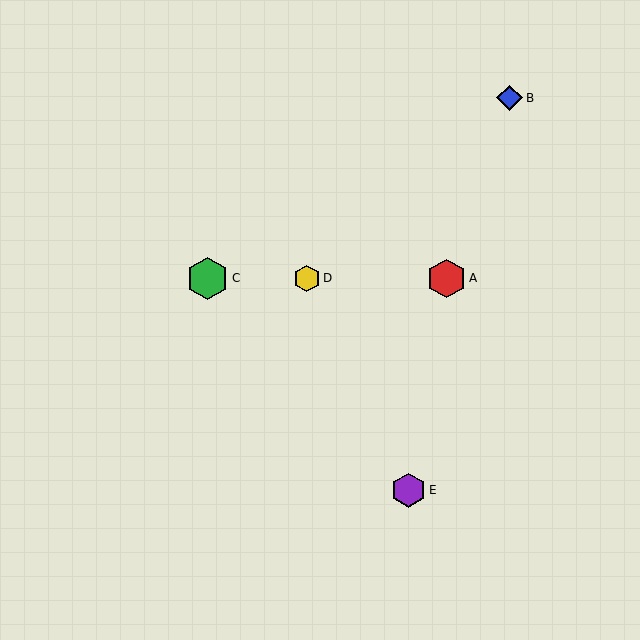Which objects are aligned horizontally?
Objects A, C, D are aligned horizontally.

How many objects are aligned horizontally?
3 objects (A, C, D) are aligned horizontally.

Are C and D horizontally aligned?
Yes, both are at y≈278.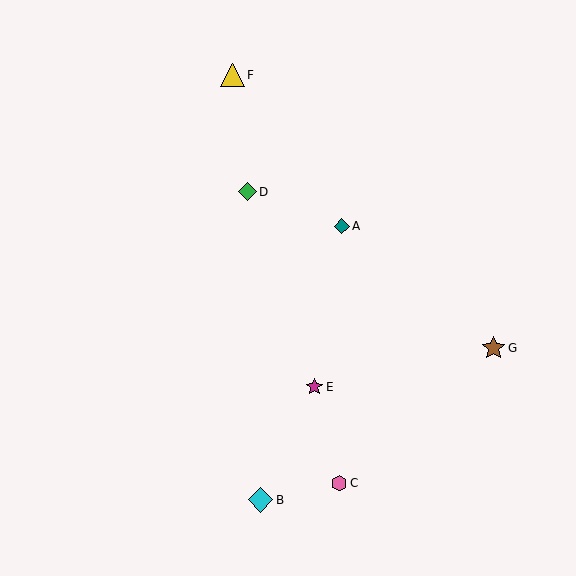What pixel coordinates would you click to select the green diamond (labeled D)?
Click at (247, 192) to select the green diamond D.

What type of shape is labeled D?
Shape D is a green diamond.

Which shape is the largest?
The cyan diamond (labeled B) is the largest.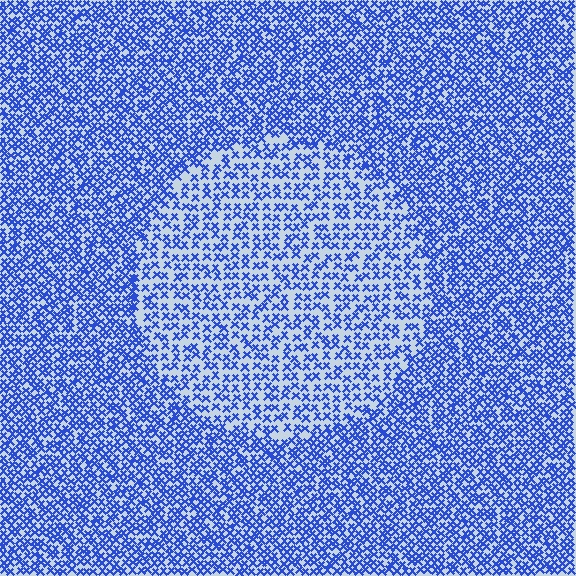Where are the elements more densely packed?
The elements are more densely packed outside the circle boundary.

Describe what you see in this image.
The image contains small blue elements arranged at two different densities. A circle-shaped region is visible where the elements are less densely packed than the surrounding area.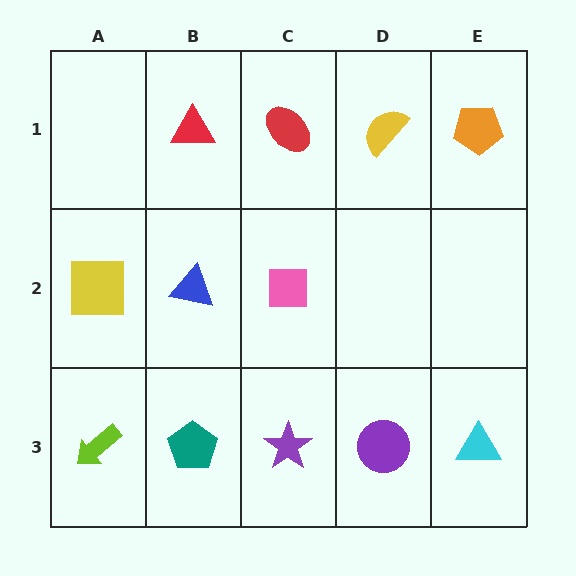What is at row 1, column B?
A red triangle.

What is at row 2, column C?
A pink square.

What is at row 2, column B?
A blue triangle.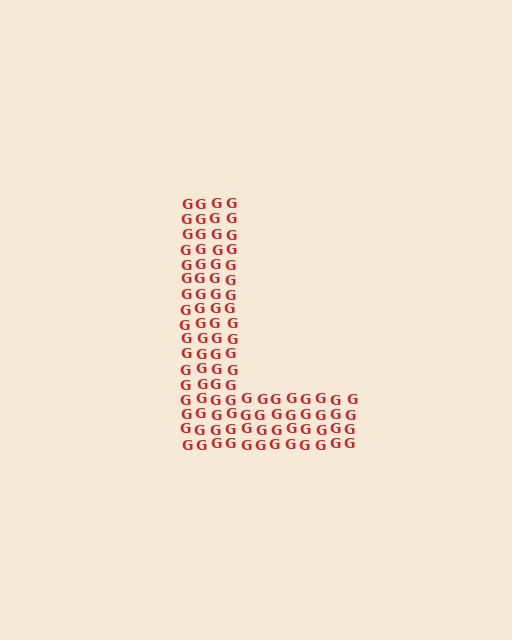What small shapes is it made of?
It is made of small letter G's.